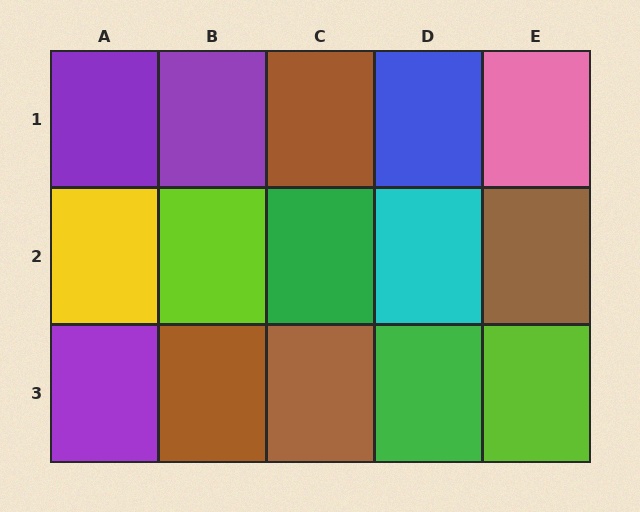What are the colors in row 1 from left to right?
Purple, purple, brown, blue, pink.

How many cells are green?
2 cells are green.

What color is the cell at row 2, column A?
Yellow.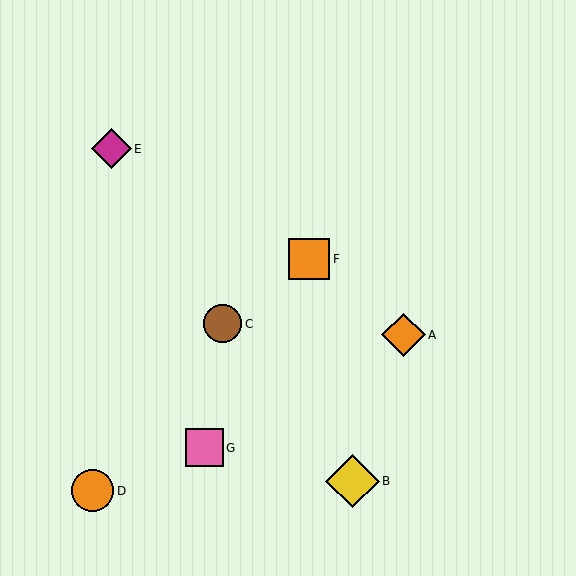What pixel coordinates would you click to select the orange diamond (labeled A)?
Click at (403, 335) to select the orange diamond A.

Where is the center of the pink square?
The center of the pink square is at (204, 448).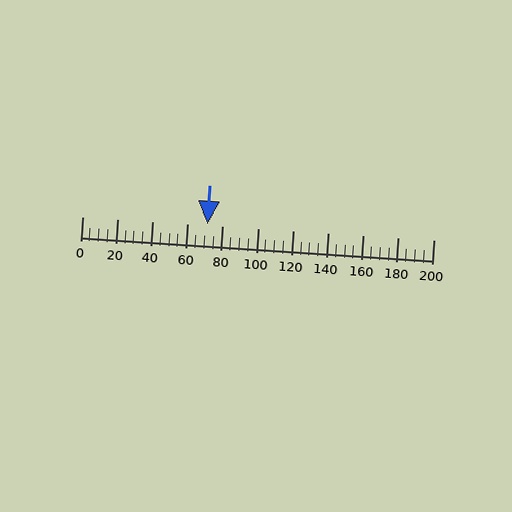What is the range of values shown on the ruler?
The ruler shows values from 0 to 200.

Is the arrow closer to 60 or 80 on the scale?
The arrow is closer to 80.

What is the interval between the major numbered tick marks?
The major tick marks are spaced 20 units apart.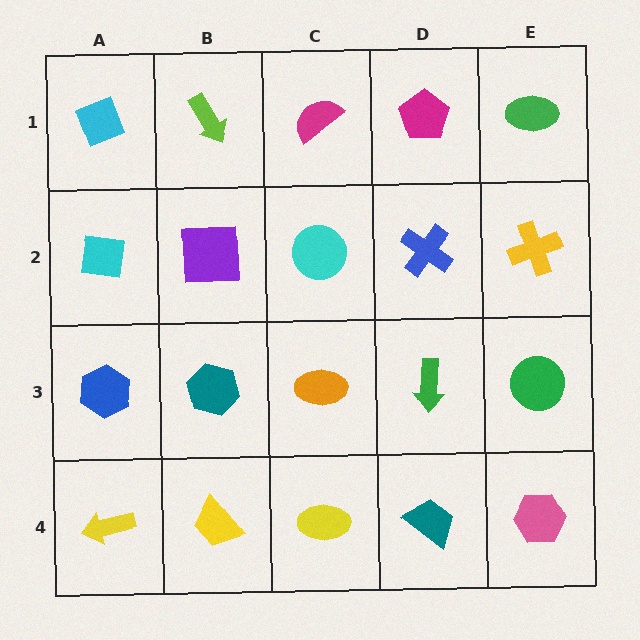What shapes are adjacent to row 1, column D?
A blue cross (row 2, column D), a magenta semicircle (row 1, column C), a green ellipse (row 1, column E).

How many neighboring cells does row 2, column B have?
4.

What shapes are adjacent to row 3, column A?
A cyan square (row 2, column A), a yellow arrow (row 4, column A), a teal hexagon (row 3, column B).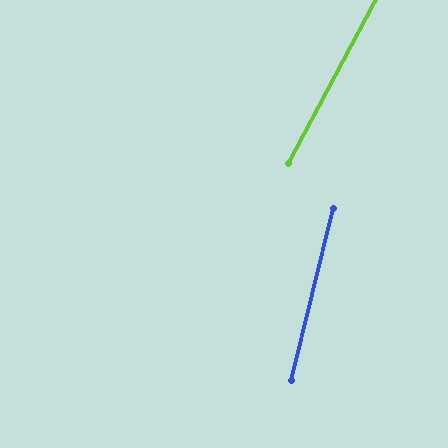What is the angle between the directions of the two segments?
Approximately 14 degrees.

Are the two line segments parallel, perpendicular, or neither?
Neither parallel nor perpendicular — they differ by about 14°.